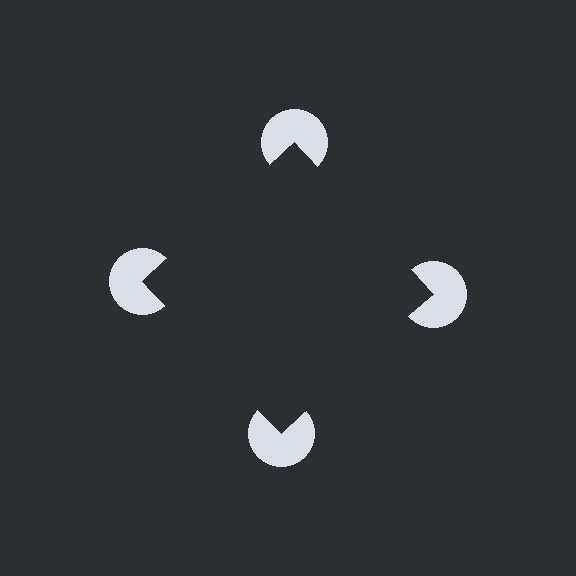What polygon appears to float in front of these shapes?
An illusory square — its edges are inferred from the aligned wedge cuts in the pac-man discs, not physically drawn.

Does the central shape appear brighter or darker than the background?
It typically appears slightly darker than the background, even though no actual brightness change is drawn.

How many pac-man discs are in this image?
There are 4 — one at each vertex of the illusory square.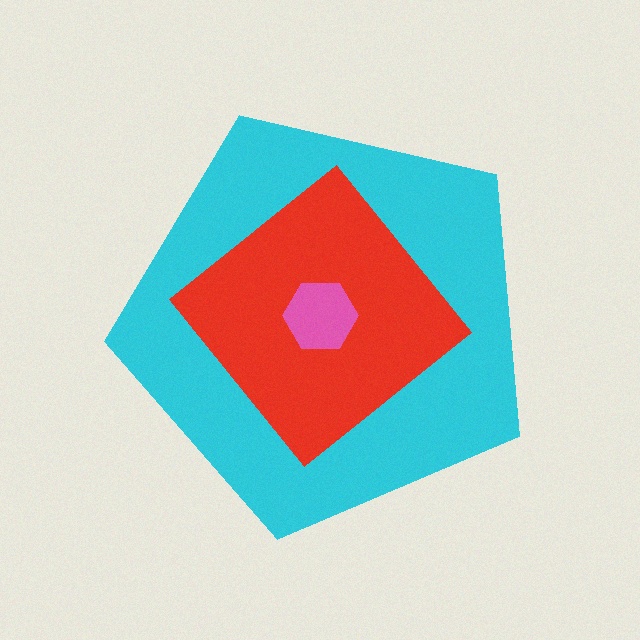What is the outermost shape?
The cyan pentagon.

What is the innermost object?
The pink hexagon.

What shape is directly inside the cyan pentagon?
The red diamond.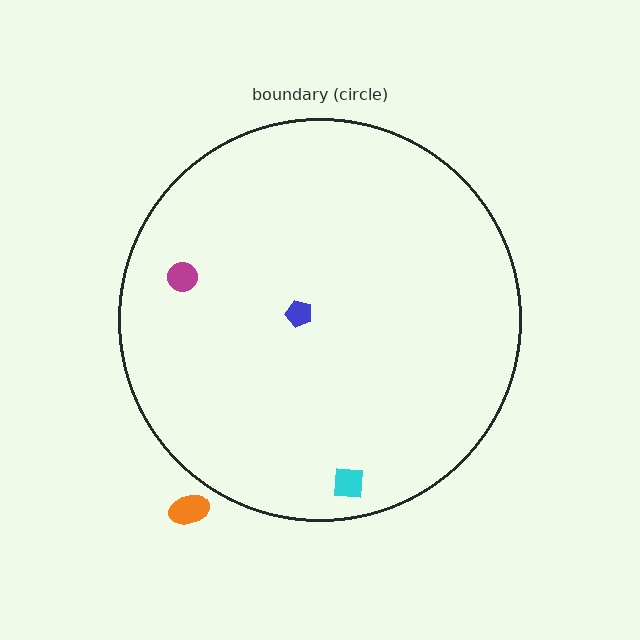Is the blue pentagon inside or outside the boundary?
Inside.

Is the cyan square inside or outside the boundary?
Inside.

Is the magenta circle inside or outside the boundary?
Inside.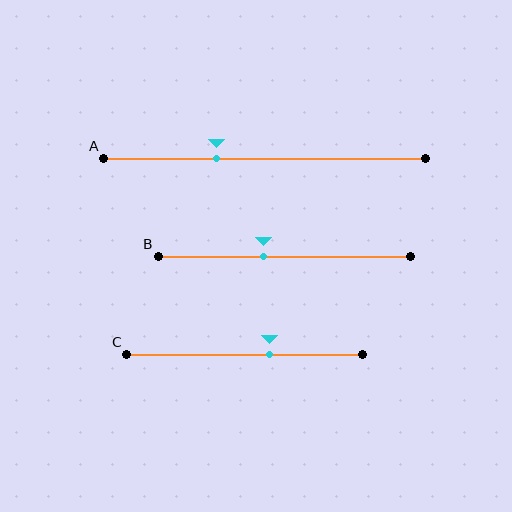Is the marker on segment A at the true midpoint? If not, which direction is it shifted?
No, the marker on segment A is shifted to the left by about 15% of the segment length.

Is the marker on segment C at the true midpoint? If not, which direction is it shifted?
No, the marker on segment C is shifted to the right by about 10% of the segment length.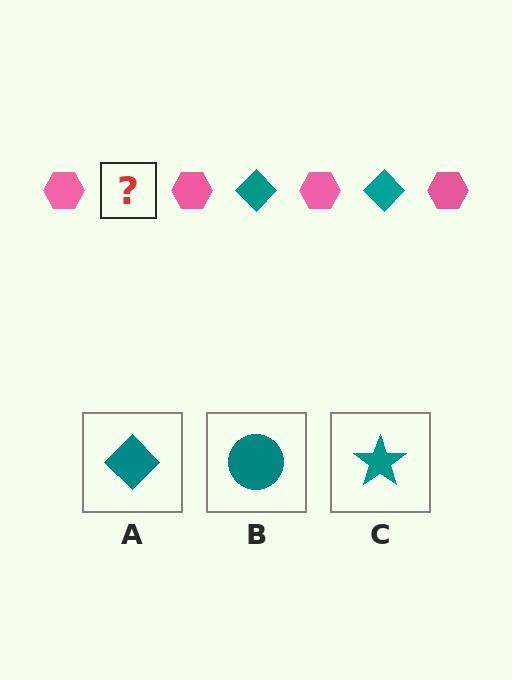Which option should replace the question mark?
Option A.